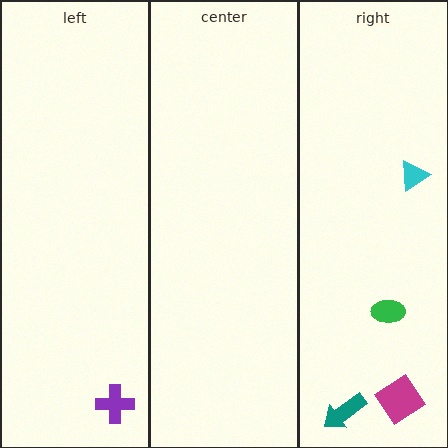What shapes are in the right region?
The cyan triangle, the teal arrow, the magenta diamond, the green ellipse.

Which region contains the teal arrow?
The right region.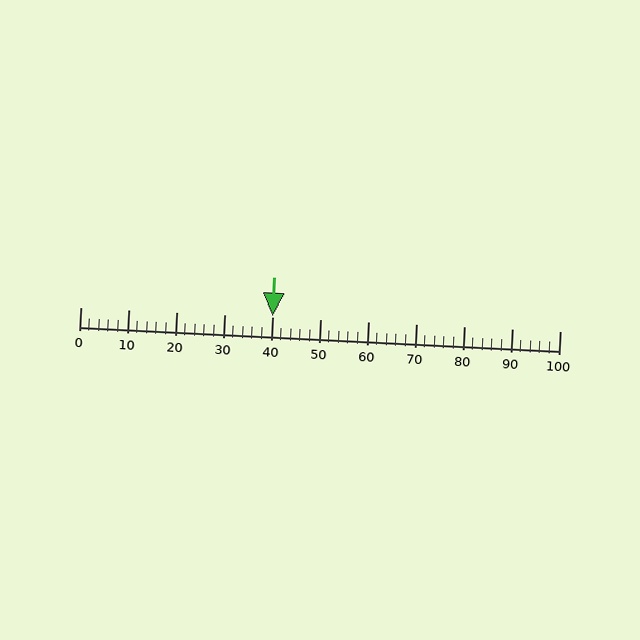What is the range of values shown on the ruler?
The ruler shows values from 0 to 100.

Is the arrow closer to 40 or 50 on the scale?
The arrow is closer to 40.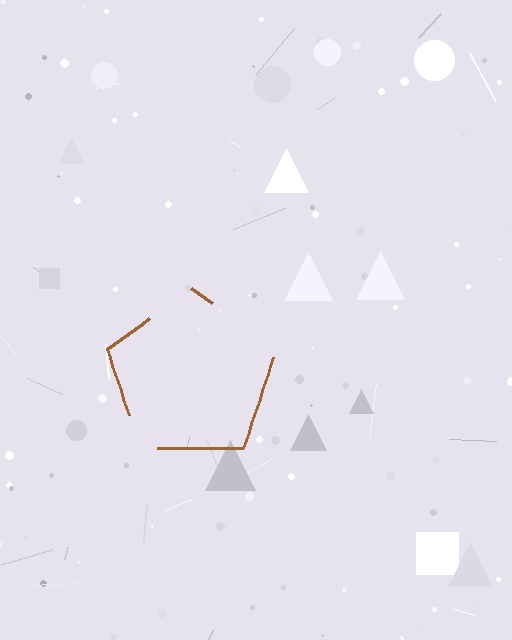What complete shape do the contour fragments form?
The contour fragments form a pentagon.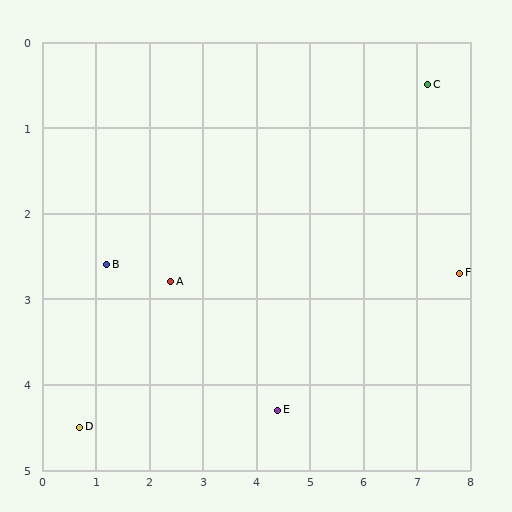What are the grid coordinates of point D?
Point D is at approximately (0.7, 4.5).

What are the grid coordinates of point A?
Point A is at approximately (2.4, 2.8).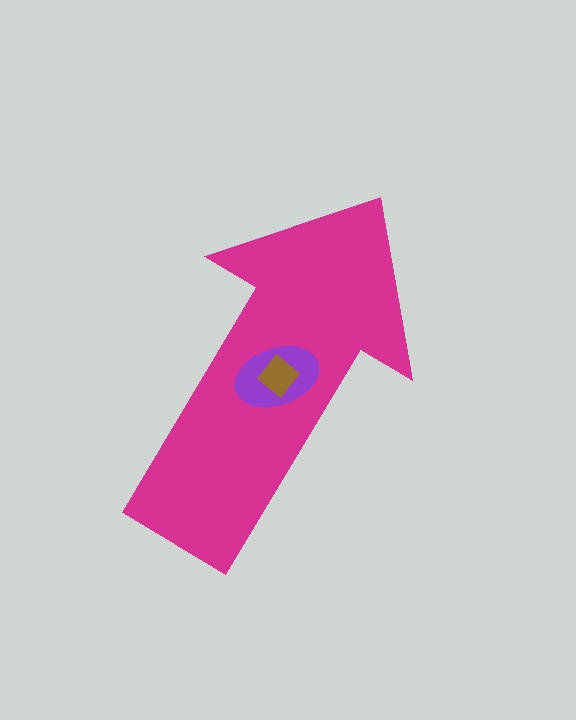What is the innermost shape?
The brown diamond.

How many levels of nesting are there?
3.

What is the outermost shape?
The magenta arrow.